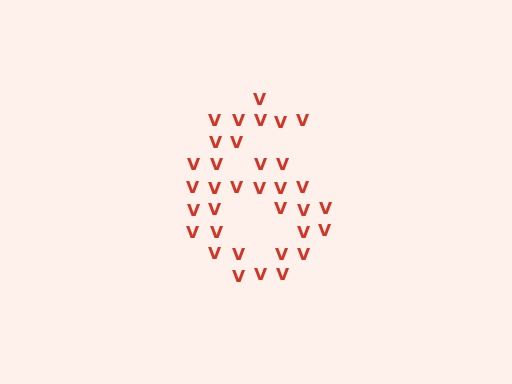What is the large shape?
The large shape is the digit 6.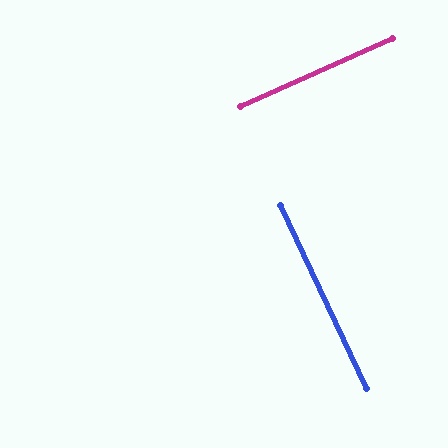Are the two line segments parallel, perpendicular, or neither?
Perpendicular — they meet at approximately 89°.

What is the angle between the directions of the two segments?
Approximately 89 degrees.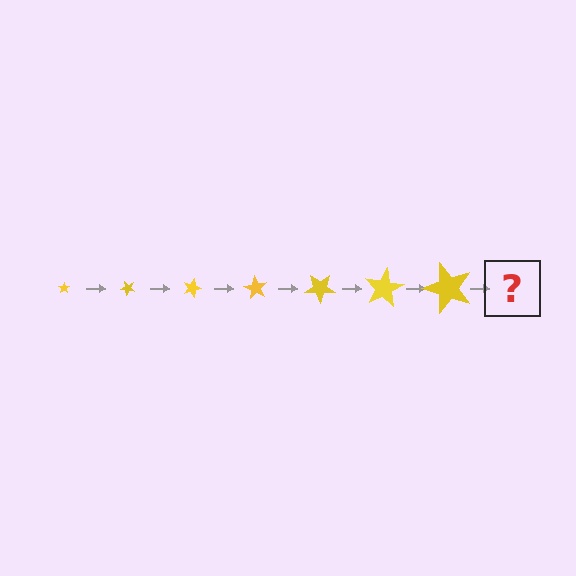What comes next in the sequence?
The next element should be a star, larger than the previous one and rotated 315 degrees from the start.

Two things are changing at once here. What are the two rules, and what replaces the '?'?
The two rules are that the star grows larger each step and it rotates 45 degrees each step. The '?' should be a star, larger than the previous one and rotated 315 degrees from the start.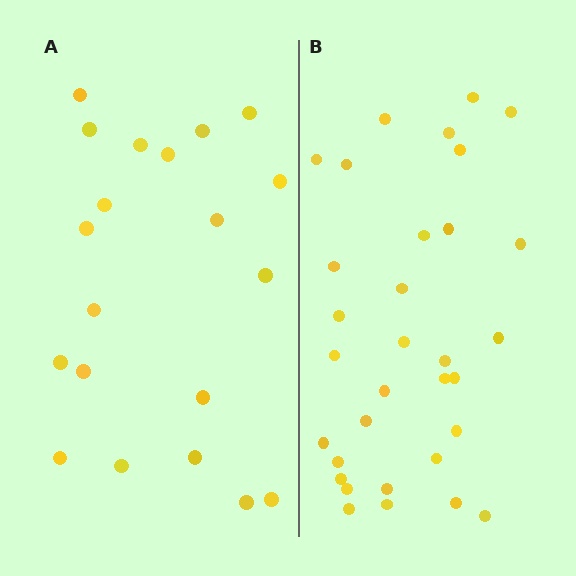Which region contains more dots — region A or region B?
Region B (the right region) has more dots.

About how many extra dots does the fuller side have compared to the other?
Region B has roughly 12 or so more dots than region A.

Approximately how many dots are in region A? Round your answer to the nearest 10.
About 20 dots.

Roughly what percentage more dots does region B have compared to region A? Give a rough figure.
About 60% more.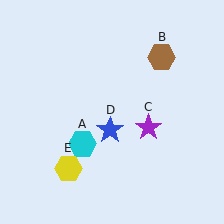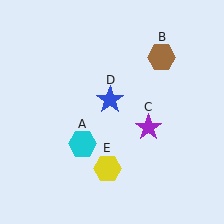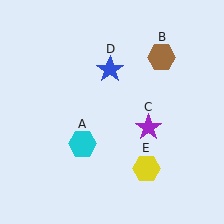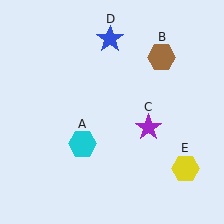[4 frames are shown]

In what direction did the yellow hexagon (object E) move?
The yellow hexagon (object E) moved right.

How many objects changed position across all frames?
2 objects changed position: blue star (object D), yellow hexagon (object E).